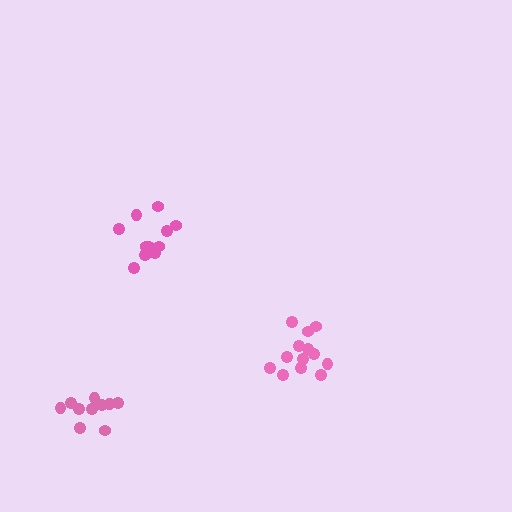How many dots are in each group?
Group 1: 12 dots, Group 2: 13 dots, Group 3: 10 dots (35 total).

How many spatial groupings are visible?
There are 3 spatial groupings.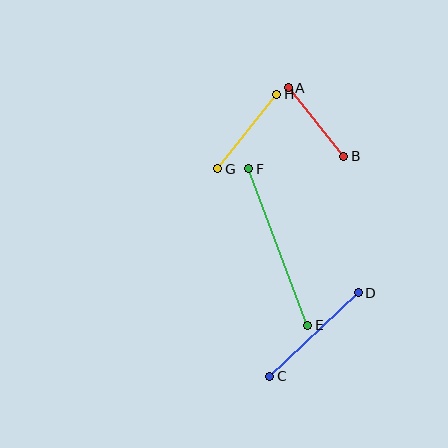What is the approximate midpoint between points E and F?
The midpoint is at approximately (278, 247) pixels.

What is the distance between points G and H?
The distance is approximately 95 pixels.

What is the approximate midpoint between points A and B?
The midpoint is at approximately (316, 122) pixels.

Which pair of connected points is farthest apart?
Points E and F are farthest apart.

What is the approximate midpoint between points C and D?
The midpoint is at approximately (314, 334) pixels.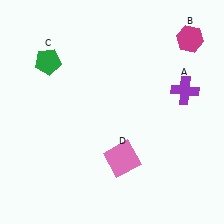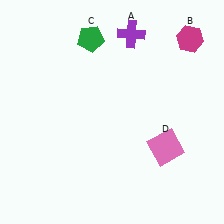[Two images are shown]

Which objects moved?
The objects that moved are: the purple cross (A), the green pentagon (C), the pink square (D).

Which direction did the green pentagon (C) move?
The green pentagon (C) moved right.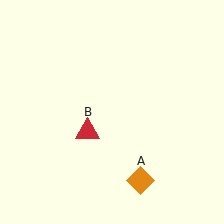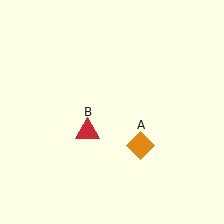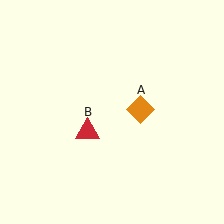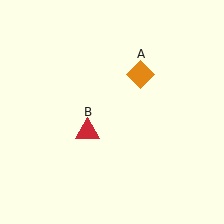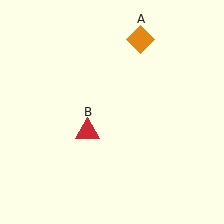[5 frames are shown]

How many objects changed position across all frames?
1 object changed position: orange diamond (object A).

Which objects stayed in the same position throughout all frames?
Red triangle (object B) remained stationary.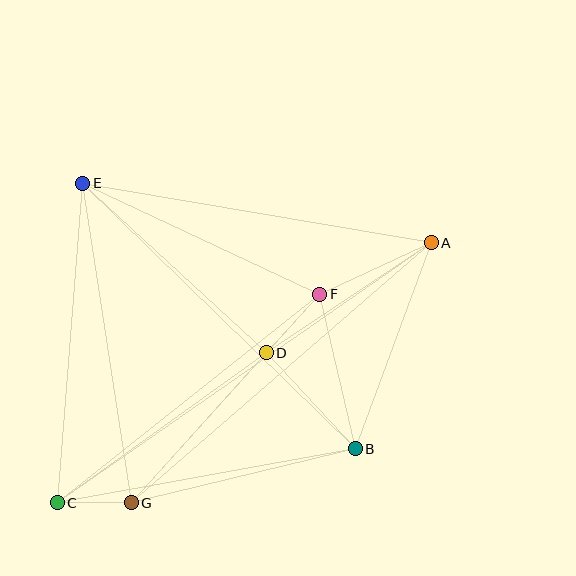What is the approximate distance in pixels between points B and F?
The distance between B and F is approximately 158 pixels.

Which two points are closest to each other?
Points C and G are closest to each other.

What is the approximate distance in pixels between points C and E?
The distance between C and E is approximately 320 pixels.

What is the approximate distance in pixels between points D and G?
The distance between D and G is approximately 202 pixels.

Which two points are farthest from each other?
Points A and C are farthest from each other.